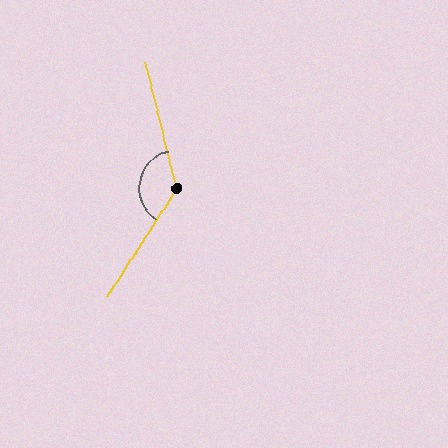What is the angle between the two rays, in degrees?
Approximately 133 degrees.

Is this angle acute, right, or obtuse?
It is obtuse.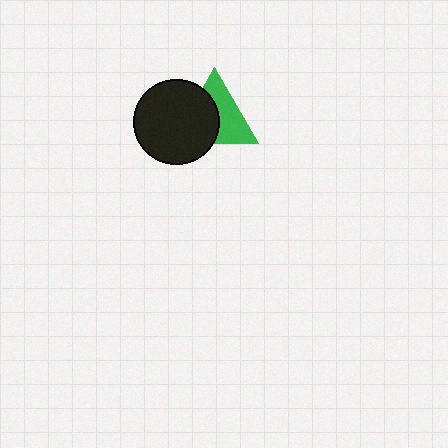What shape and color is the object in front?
The object in front is a black circle.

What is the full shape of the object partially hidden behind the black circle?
The partially hidden object is a green triangle.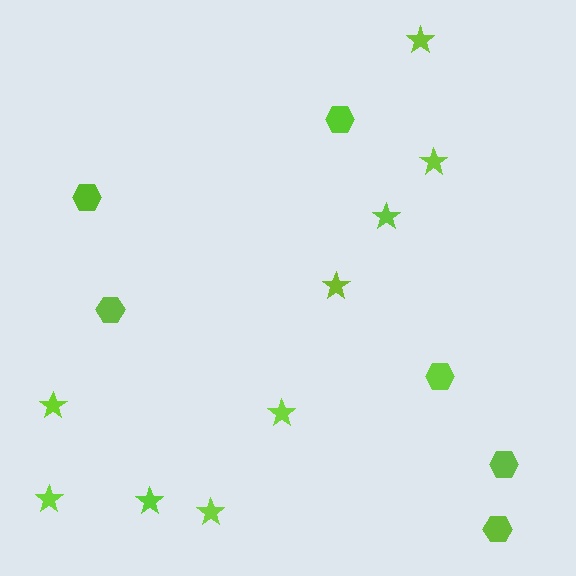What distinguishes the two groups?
There are 2 groups: one group of stars (9) and one group of hexagons (6).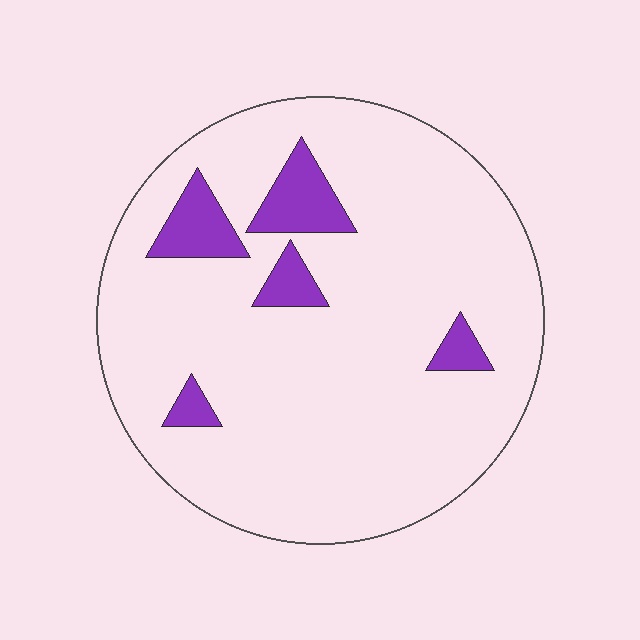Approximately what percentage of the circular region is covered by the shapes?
Approximately 10%.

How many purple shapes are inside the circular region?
5.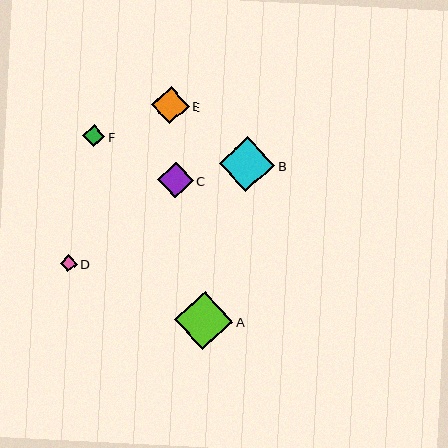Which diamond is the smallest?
Diamond D is the smallest with a size of approximately 16 pixels.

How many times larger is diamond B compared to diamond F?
Diamond B is approximately 2.5 times the size of diamond F.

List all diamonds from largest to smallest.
From largest to smallest: A, B, E, C, F, D.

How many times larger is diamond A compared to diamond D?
Diamond A is approximately 3.6 times the size of diamond D.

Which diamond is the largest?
Diamond A is the largest with a size of approximately 58 pixels.